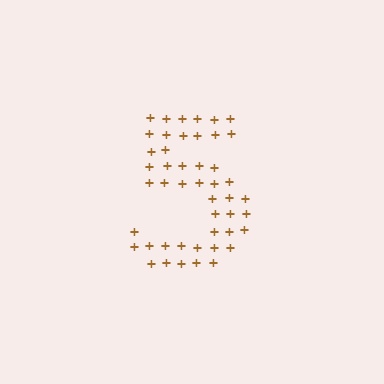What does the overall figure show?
The overall figure shows the digit 5.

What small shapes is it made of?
It is made of small plus signs.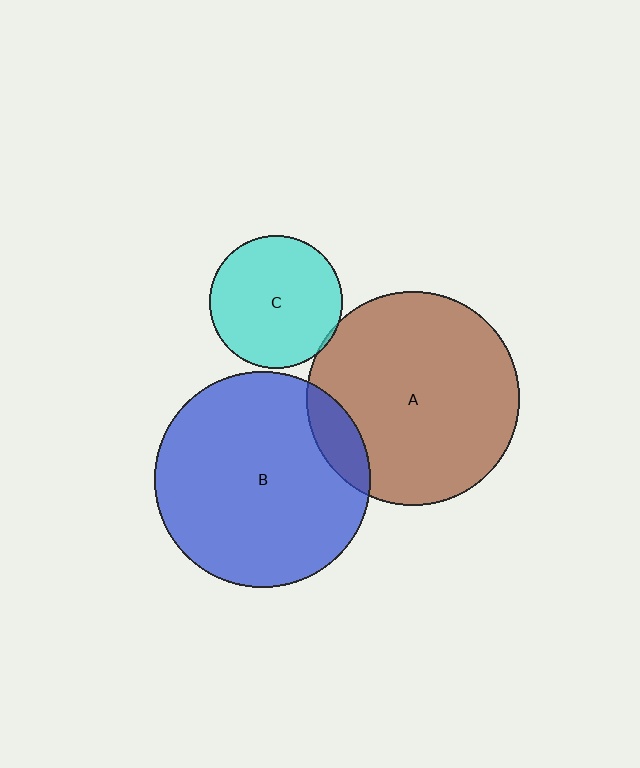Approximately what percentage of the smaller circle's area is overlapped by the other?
Approximately 5%.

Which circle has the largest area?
Circle B (blue).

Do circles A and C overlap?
Yes.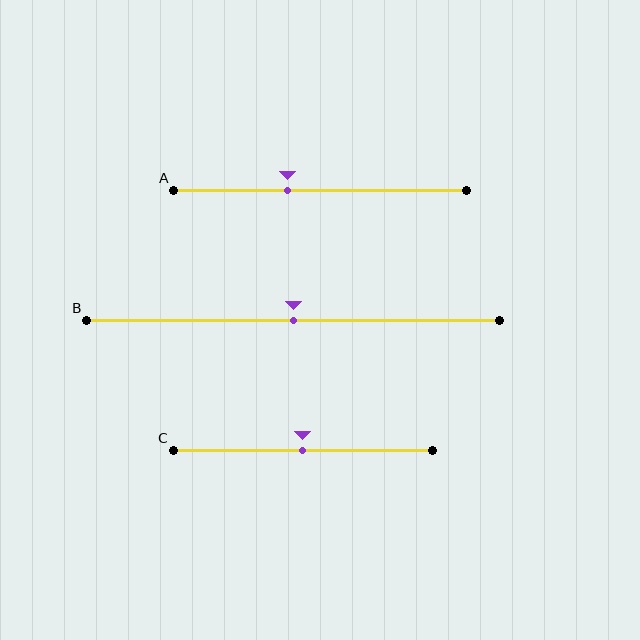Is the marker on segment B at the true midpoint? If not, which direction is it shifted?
Yes, the marker on segment B is at the true midpoint.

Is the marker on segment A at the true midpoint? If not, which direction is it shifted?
No, the marker on segment A is shifted to the left by about 11% of the segment length.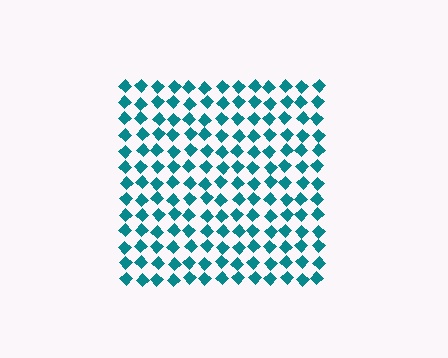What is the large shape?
The large shape is a square.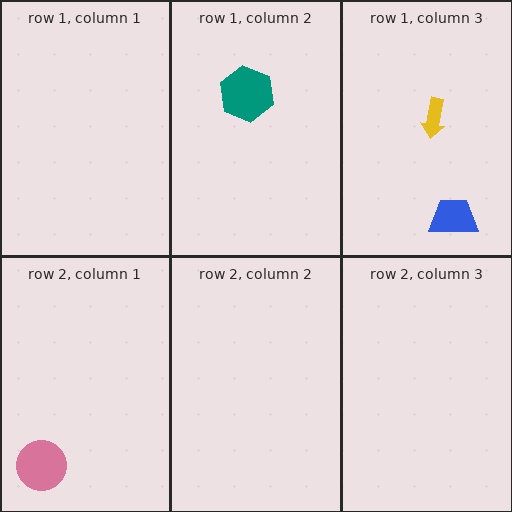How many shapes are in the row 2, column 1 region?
1.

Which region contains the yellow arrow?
The row 1, column 3 region.